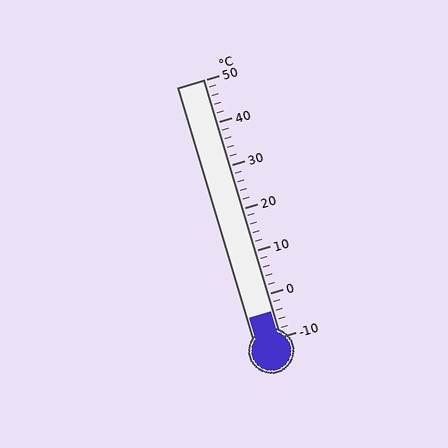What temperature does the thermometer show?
The thermometer shows approximately -4°C.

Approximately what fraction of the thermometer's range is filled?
The thermometer is filled to approximately 10% of its range.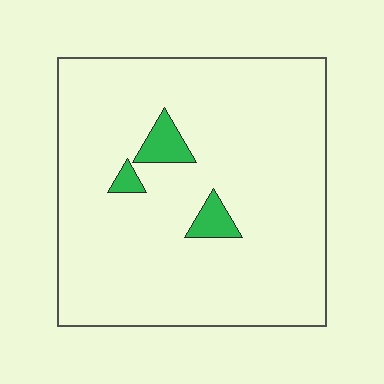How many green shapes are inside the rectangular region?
3.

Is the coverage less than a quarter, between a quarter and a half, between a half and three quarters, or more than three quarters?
Less than a quarter.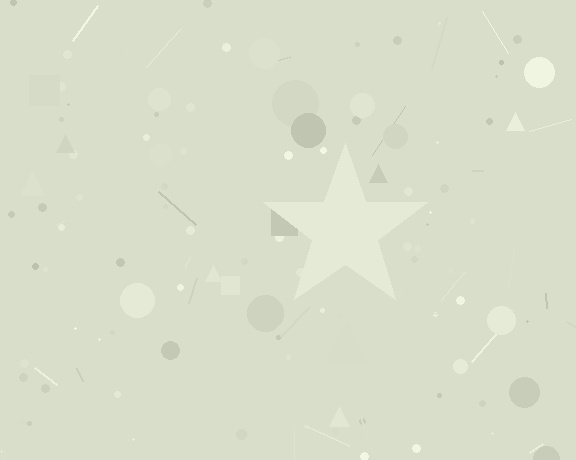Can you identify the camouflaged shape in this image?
The camouflaged shape is a star.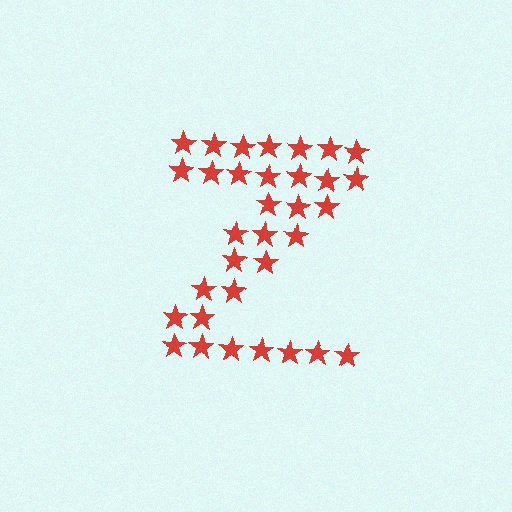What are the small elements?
The small elements are stars.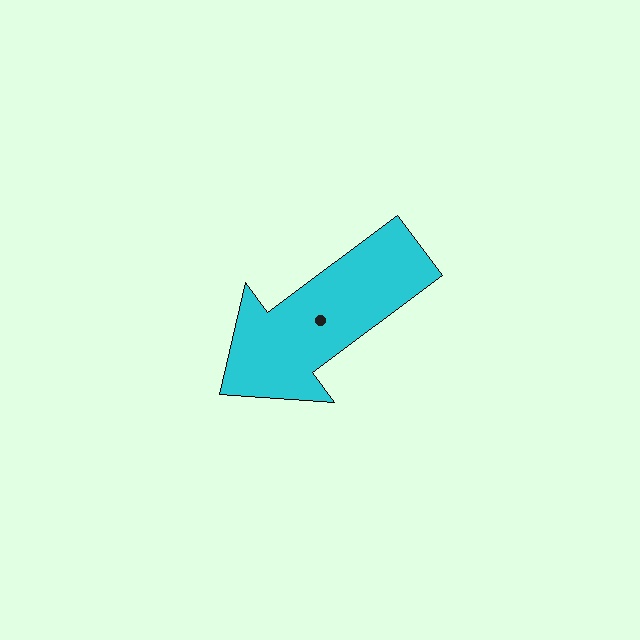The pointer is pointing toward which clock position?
Roughly 8 o'clock.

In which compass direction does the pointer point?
Southwest.